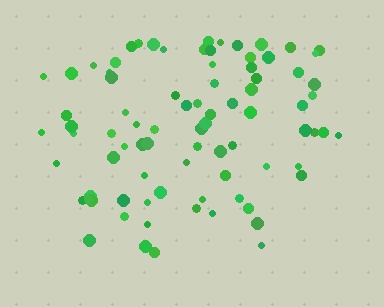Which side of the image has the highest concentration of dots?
The top.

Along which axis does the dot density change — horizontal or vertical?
Vertical.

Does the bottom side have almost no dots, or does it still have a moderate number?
Still a moderate number, just noticeably fewer than the top.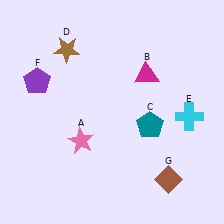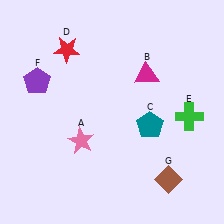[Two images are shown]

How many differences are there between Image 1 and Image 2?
There are 2 differences between the two images.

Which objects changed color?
D changed from brown to red. E changed from cyan to green.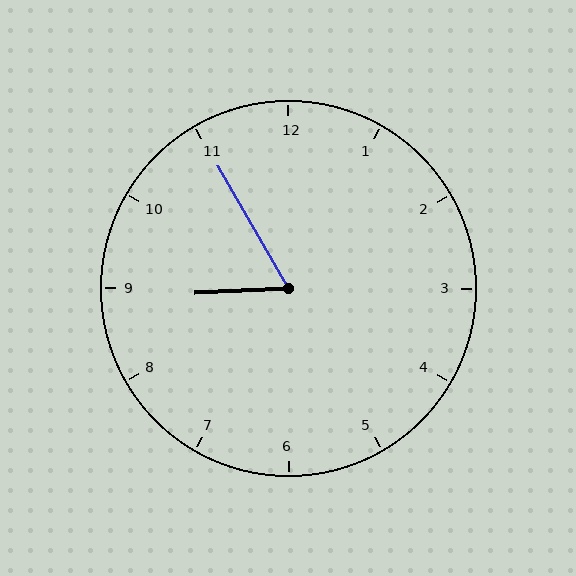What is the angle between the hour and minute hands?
Approximately 62 degrees.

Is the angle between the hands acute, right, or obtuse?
It is acute.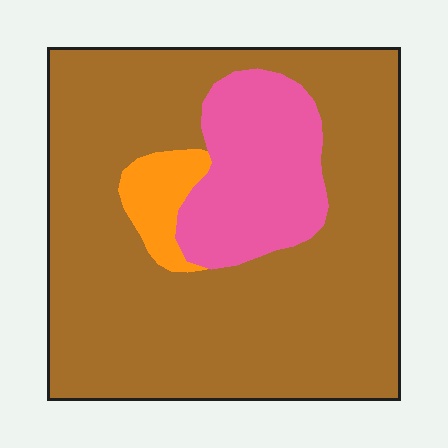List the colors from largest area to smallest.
From largest to smallest: brown, pink, orange.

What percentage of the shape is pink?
Pink takes up about one sixth (1/6) of the shape.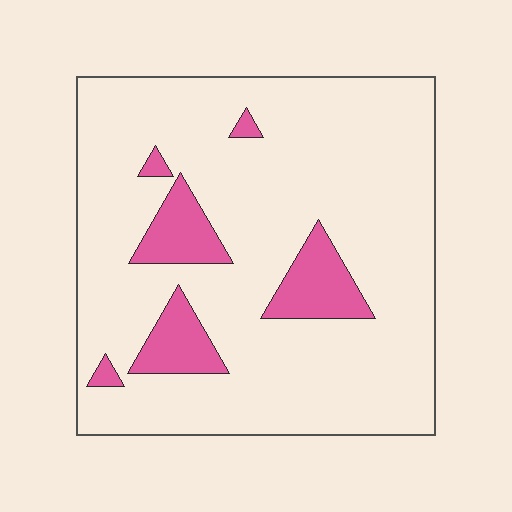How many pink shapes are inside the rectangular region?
6.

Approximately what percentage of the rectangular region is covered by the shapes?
Approximately 15%.